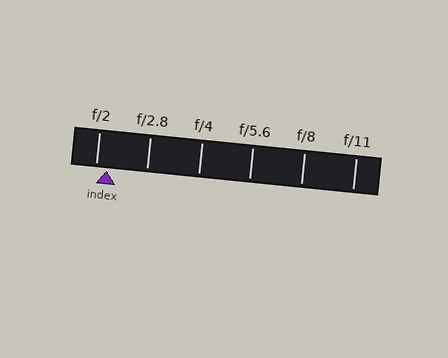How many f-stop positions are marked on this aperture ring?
There are 6 f-stop positions marked.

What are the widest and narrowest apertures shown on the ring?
The widest aperture shown is f/2 and the narrowest is f/11.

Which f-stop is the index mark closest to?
The index mark is closest to f/2.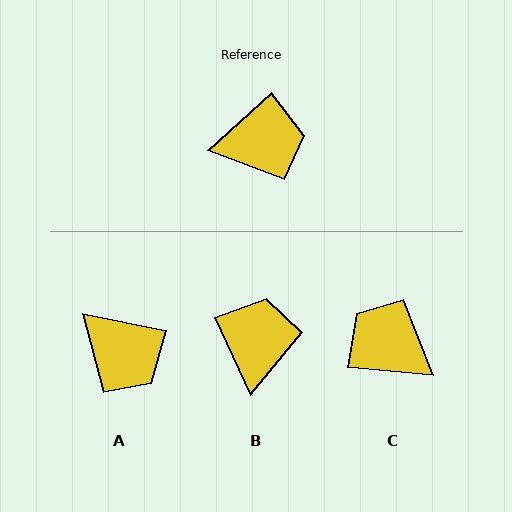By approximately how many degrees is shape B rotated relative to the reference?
Approximately 72 degrees counter-clockwise.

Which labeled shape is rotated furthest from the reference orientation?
C, about 132 degrees away.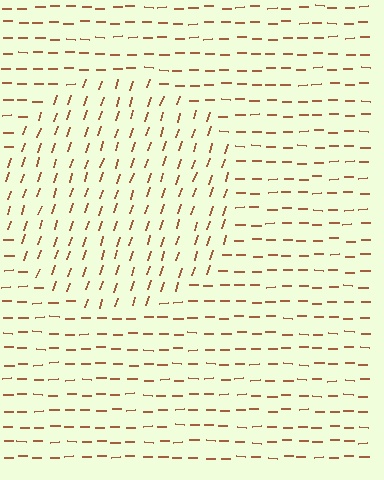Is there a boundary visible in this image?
Yes, there is a texture boundary formed by a change in line orientation.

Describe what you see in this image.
The image is filled with small brown line segments. A circle region in the image has lines oriented differently from the surrounding lines, creating a visible texture boundary.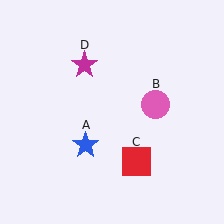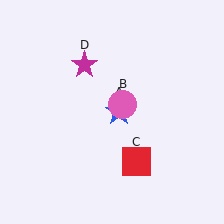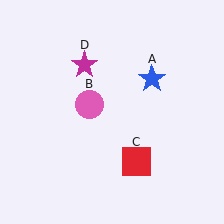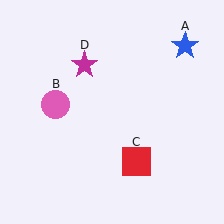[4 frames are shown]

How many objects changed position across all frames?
2 objects changed position: blue star (object A), pink circle (object B).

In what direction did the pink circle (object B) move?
The pink circle (object B) moved left.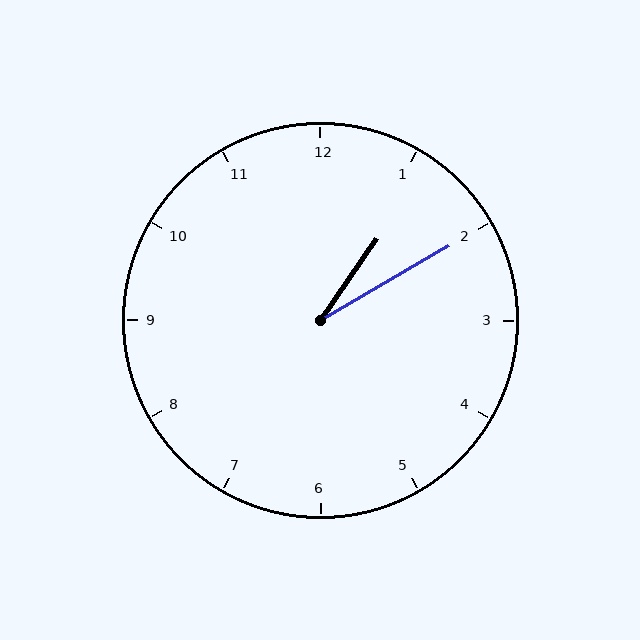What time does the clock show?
1:10.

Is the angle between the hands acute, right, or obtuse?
It is acute.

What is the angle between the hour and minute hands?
Approximately 25 degrees.